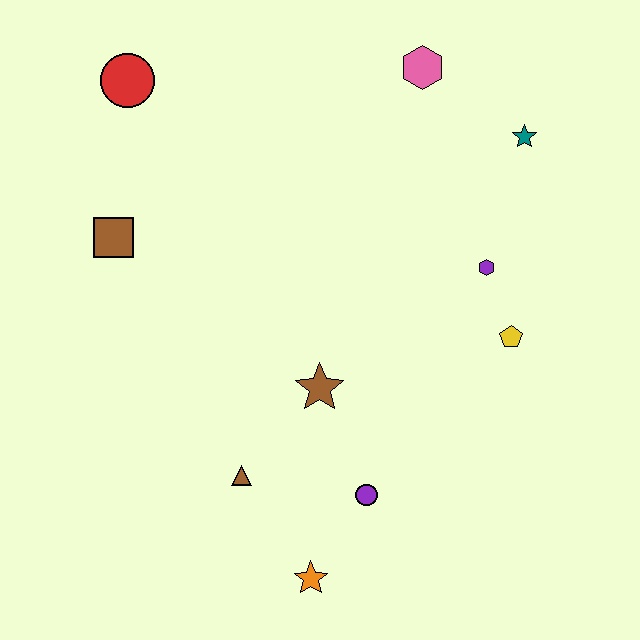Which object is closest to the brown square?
The red circle is closest to the brown square.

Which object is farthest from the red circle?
The orange star is farthest from the red circle.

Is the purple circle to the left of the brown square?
No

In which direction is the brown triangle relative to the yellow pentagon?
The brown triangle is to the left of the yellow pentagon.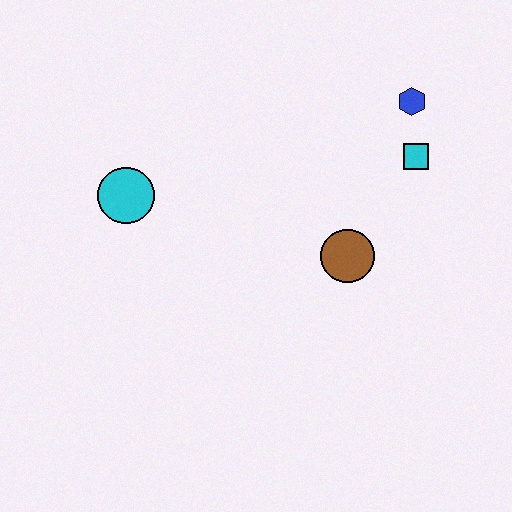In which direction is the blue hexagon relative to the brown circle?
The blue hexagon is above the brown circle.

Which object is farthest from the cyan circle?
The blue hexagon is farthest from the cyan circle.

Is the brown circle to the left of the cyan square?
Yes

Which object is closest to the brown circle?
The cyan square is closest to the brown circle.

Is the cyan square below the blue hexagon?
Yes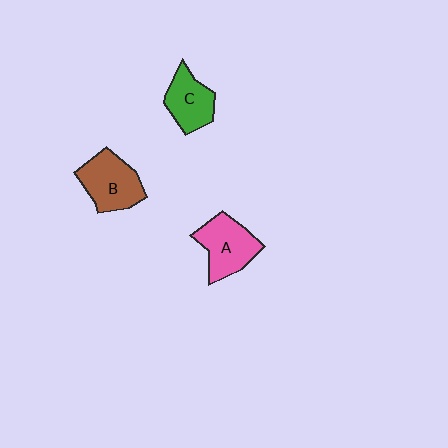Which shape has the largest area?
Shape B (brown).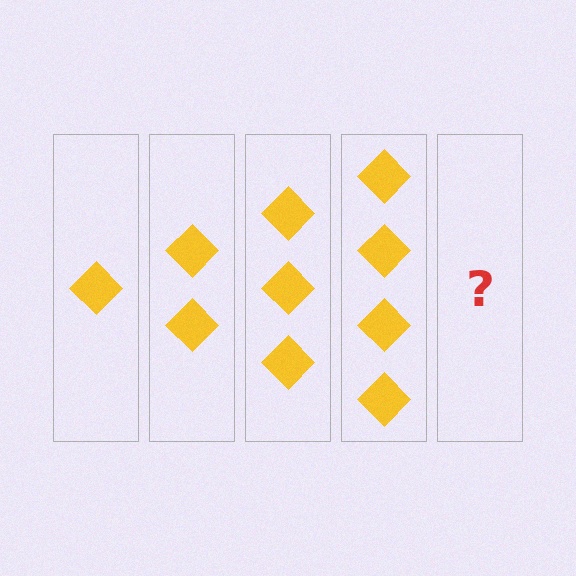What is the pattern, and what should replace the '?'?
The pattern is that each step adds one more diamond. The '?' should be 5 diamonds.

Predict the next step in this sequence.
The next step is 5 diamonds.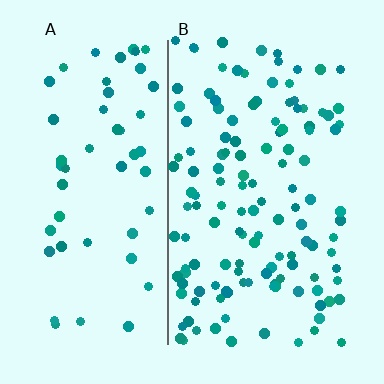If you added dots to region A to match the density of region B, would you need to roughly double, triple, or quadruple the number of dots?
Approximately double.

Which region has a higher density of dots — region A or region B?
B (the right).